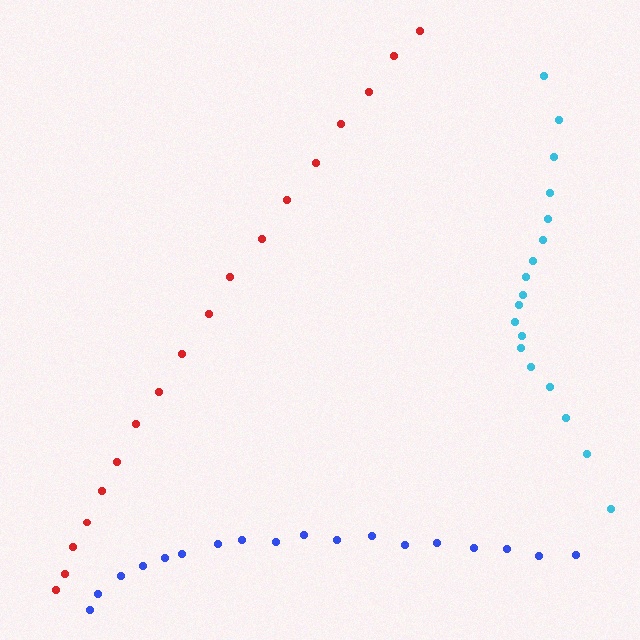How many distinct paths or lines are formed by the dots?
There are 3 distinct paths.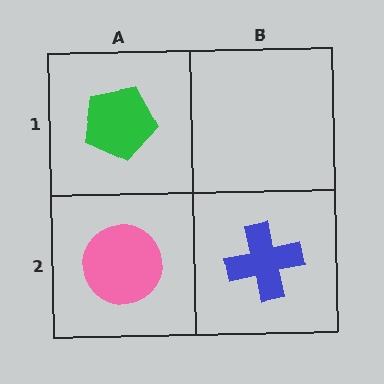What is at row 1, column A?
A green pentagon.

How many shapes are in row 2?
2 shapes.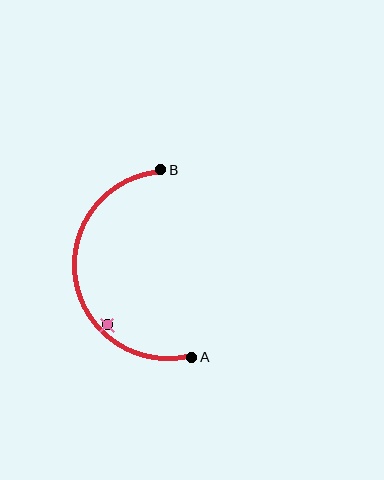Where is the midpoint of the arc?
The arc midpoint is the point on the curve farthest from the straight line joining A and B. It sits to the left of that line.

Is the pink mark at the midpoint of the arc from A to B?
No — the pink mark does not lie on the arc at all. It sits slightly inside the curve.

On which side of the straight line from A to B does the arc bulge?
The arc bulges to the left of the straight line connecting A and B.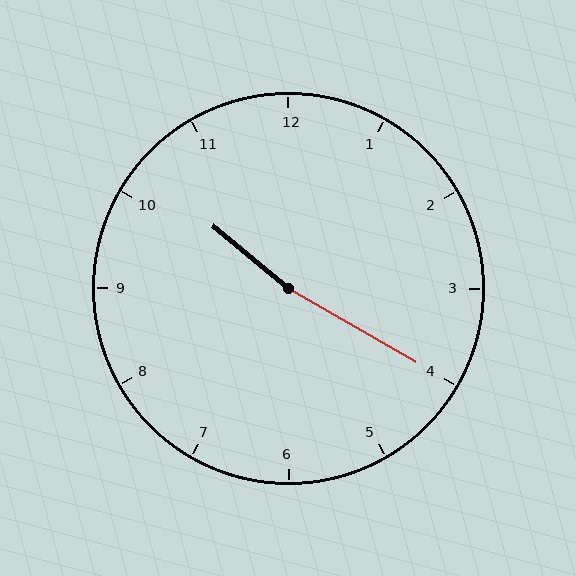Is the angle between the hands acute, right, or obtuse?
It is obtuse.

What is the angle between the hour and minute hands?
Approximately 170 degrees.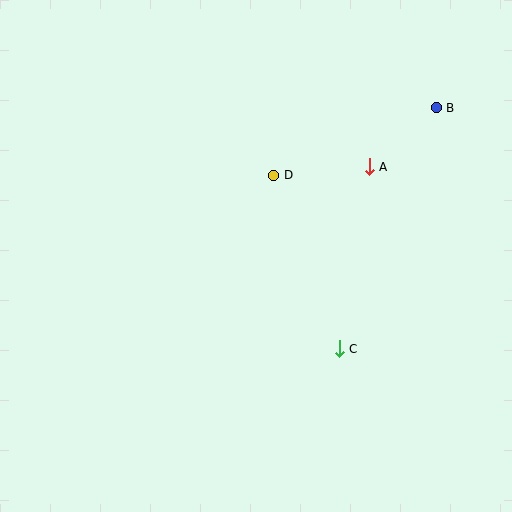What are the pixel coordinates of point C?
Point C is at (339, 349).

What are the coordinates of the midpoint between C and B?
The midpoint between C and B is at (388, 228).